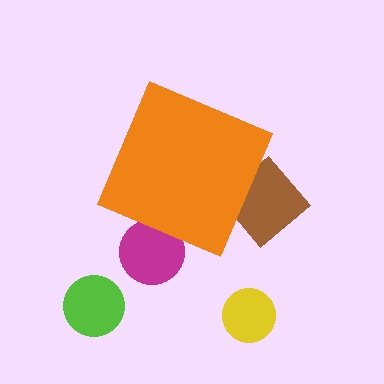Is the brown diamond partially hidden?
Yes, the brown diamond is partially hidden behind the orange diamond.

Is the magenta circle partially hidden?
Yes, the magenta circle is partially hidden behind the orange diamond.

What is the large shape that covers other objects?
An orange diamond.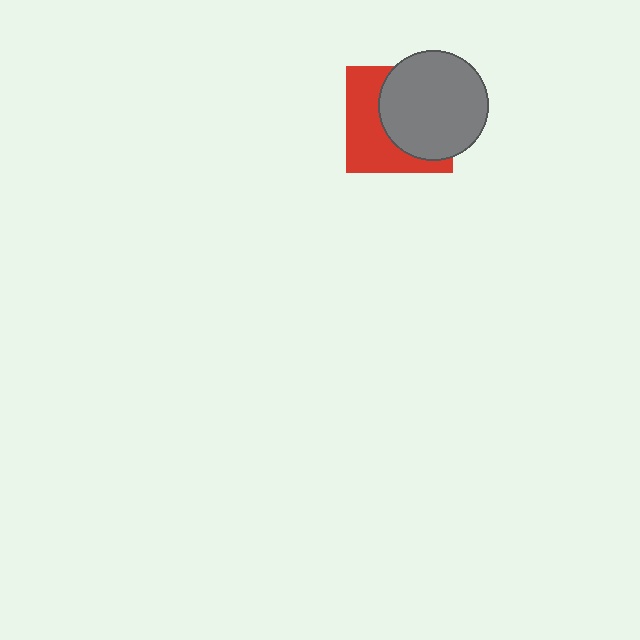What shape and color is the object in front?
The object in front is a gray circle.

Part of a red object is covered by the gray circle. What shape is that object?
It is a square.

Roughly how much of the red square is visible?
About half of it is visible (roughly 46%).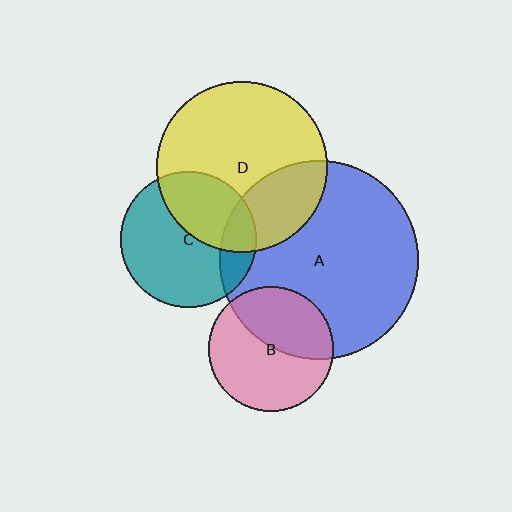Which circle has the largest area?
Circle A (blue).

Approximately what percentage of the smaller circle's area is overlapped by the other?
Approximately 25%.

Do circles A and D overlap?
Yes.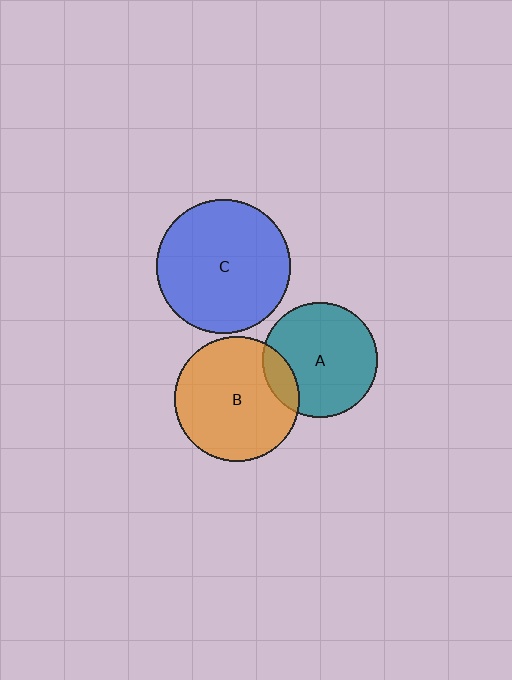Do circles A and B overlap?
Yes.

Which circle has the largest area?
Circle C (blue).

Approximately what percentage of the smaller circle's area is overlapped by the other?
Approximately 15%.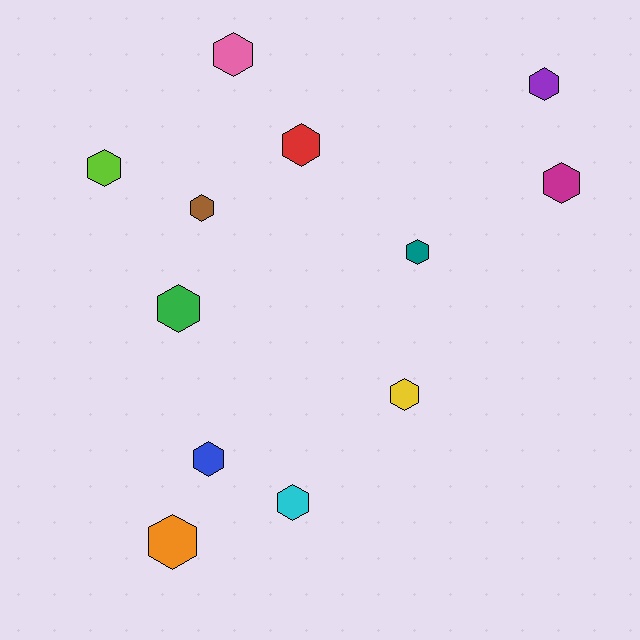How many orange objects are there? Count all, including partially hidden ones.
There is 1 orange object.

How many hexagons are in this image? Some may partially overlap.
There are 12 hexagons.